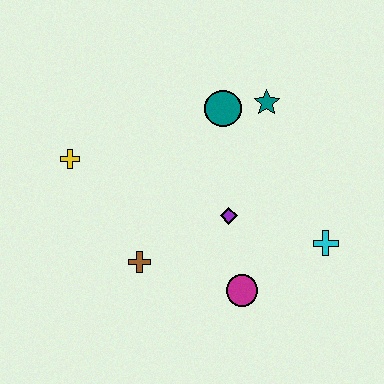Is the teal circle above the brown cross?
Yes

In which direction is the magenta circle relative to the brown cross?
The magenta circle is to the right of the brown cross.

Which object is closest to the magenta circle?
The purple diamond is closest to the magenta circle.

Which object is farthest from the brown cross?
The teal star is farthest from the brown cross.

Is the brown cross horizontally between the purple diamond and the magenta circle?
No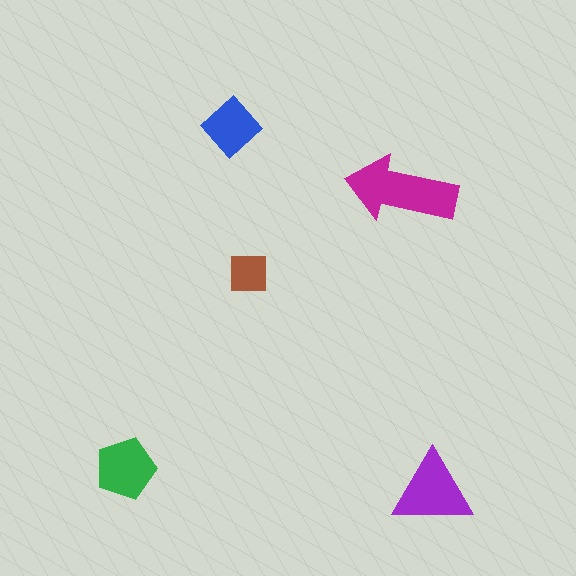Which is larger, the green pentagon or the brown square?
The green pentagon.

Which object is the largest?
The magenta arrow.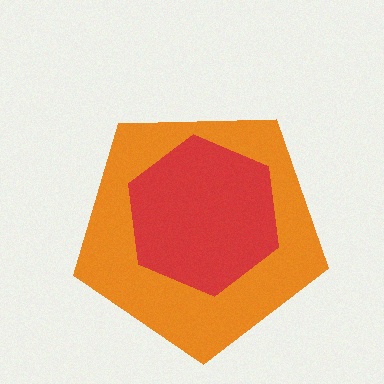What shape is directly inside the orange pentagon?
The red hexagon.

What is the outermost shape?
The orange pentagon.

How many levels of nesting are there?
2.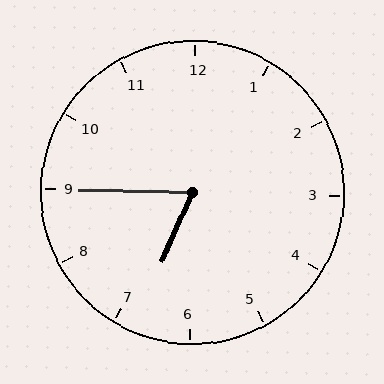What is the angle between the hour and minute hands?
Approximately 68 degrees.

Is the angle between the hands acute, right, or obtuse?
It is acute.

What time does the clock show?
6:45.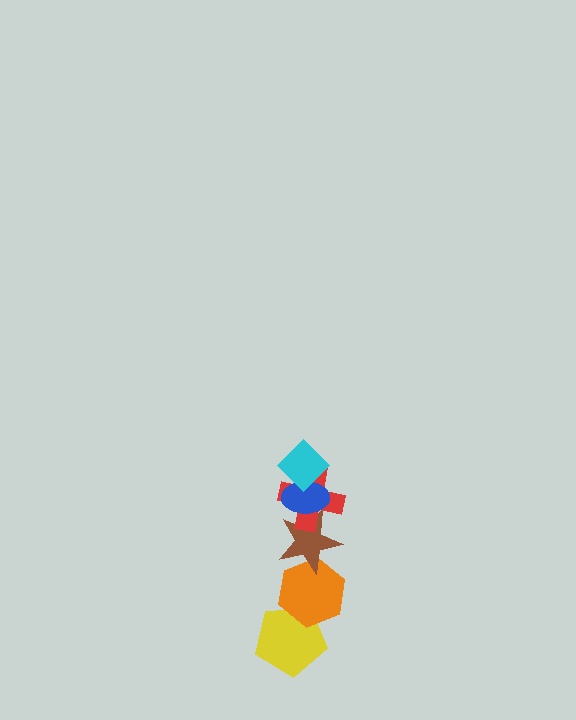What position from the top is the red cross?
The red cross is 3rd from the top.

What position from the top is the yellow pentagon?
The yellow pentagon is 6th from the top.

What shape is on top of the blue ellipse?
The cyan diamond is on top of the blue ellipse.